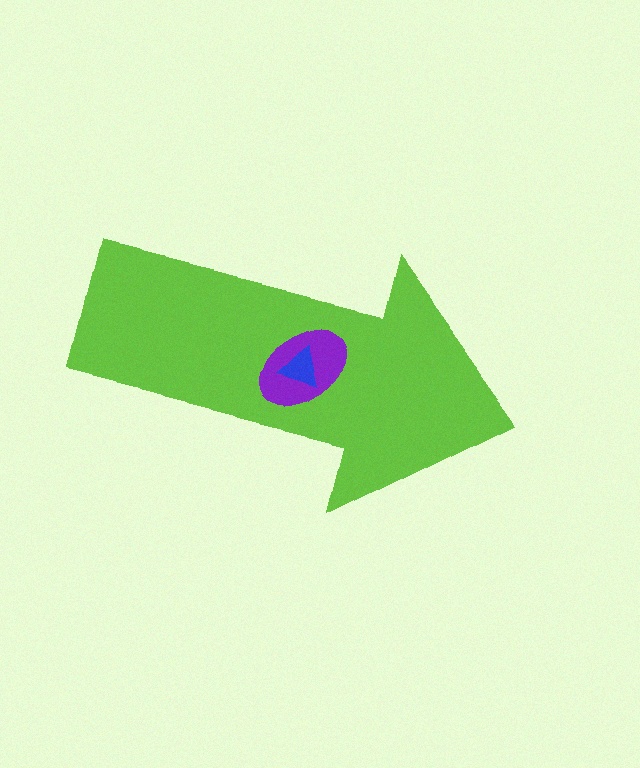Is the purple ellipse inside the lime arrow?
Yes.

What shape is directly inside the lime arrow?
The purple ellipse.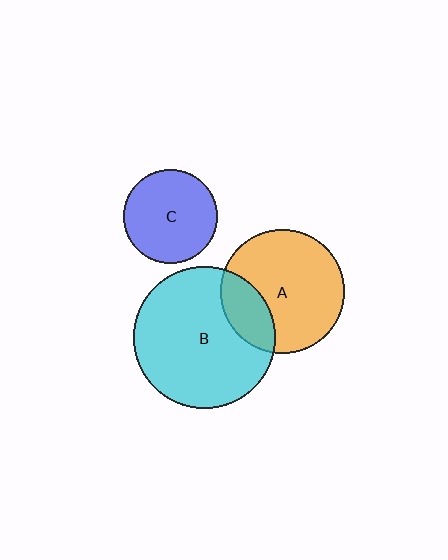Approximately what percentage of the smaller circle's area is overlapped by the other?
Approximately 25%.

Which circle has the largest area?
Circle B (cyan).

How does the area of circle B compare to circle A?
Approximately 1.3 times.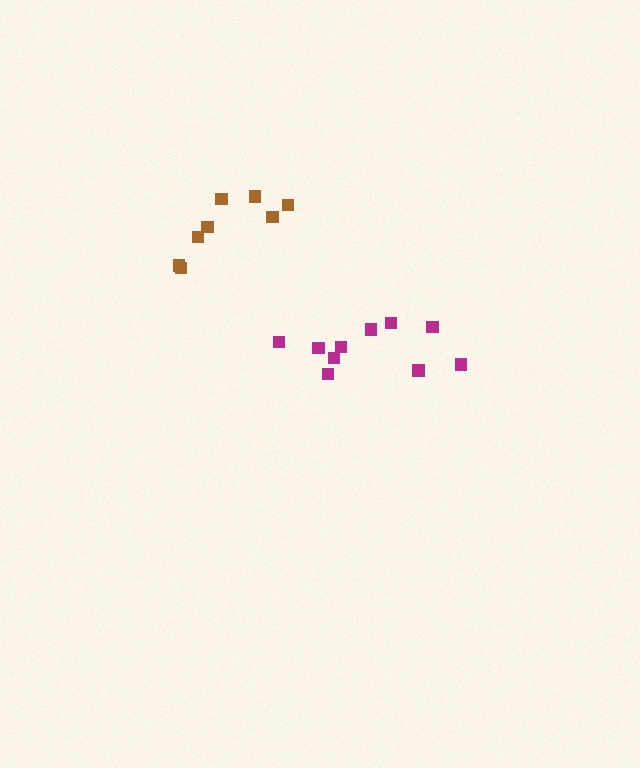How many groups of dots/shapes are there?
There are 2 groups.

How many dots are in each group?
Group 1: 8 dots, Group 2: 10 dots (18 total).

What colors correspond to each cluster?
The clusters are colored: brown, magenta.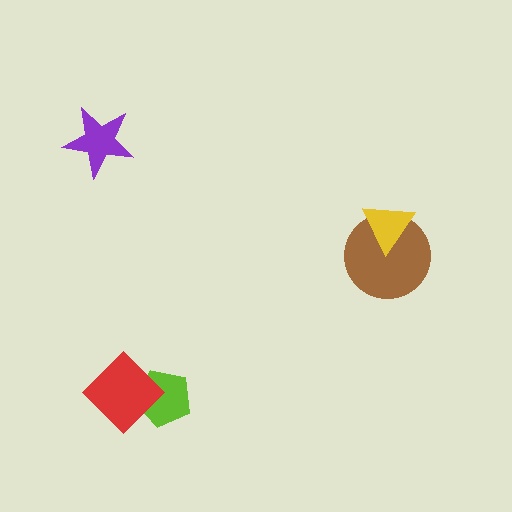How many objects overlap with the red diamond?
1 object overlaps with the red diamond.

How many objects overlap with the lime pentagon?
1 object overlaps with the lime pentagon.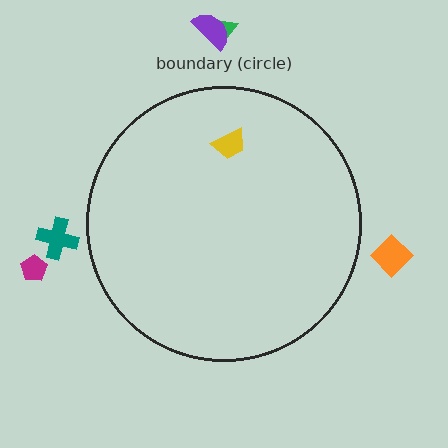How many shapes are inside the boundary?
1 inside, 5 outside.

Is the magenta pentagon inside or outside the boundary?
Outside.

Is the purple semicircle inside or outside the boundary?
Outside.